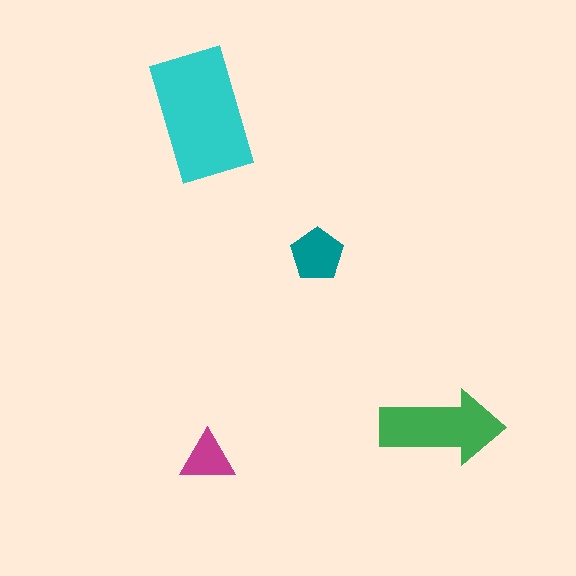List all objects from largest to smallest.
The cyan rectangle, the green arrow, the teal pentagon, the magenta triangle.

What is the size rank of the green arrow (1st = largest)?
2nd.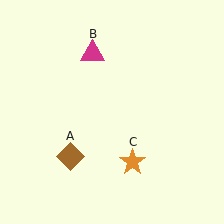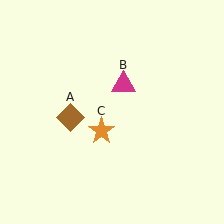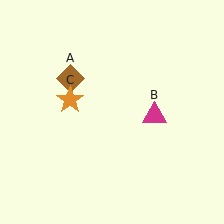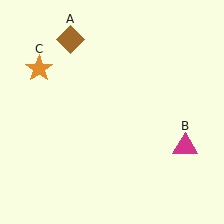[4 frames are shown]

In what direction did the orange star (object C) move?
The orange star (object C) moved up and to the left.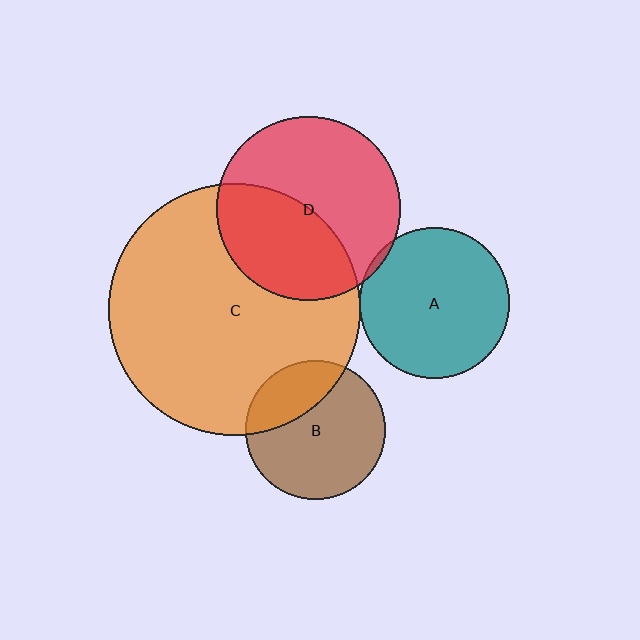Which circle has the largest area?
Circle C (orange).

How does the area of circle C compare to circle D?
Approximately 1.9 times.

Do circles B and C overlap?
Yes.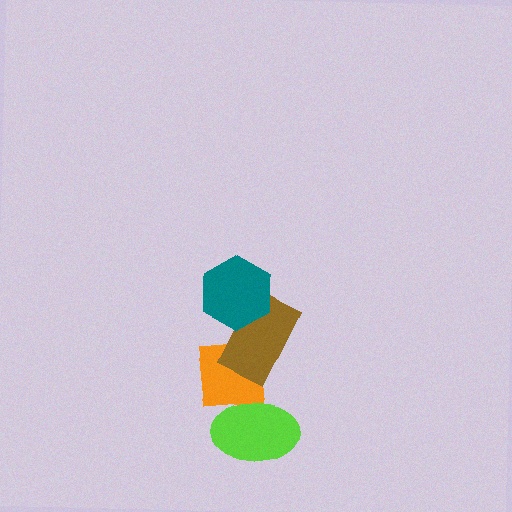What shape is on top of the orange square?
The brown rectangle is on top of the orange square.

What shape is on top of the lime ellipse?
The orange square is on top of the lime ellipse.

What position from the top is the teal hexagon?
The teal hexagon is 1st from the top.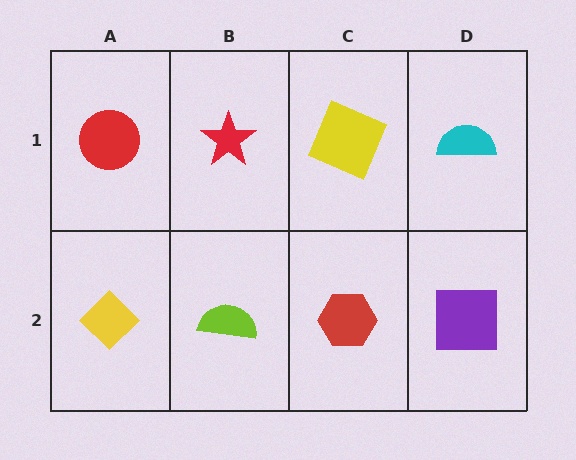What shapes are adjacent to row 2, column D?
A cyan semicircle (row 1, column D), a red hexagon (row 2, column C).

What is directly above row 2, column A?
A red circle.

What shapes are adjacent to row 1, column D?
A purple square (row 2, column D), a yellow square (row 1, column C).